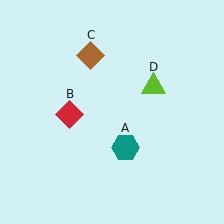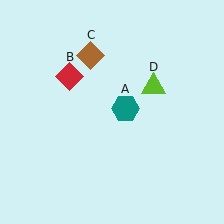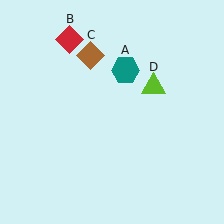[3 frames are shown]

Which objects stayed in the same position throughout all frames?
Brown diamond (object C) and lime triangle (object D) remained stationary.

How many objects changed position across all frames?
2 objects changed position: teal hexagon (object A), red diamond (object B).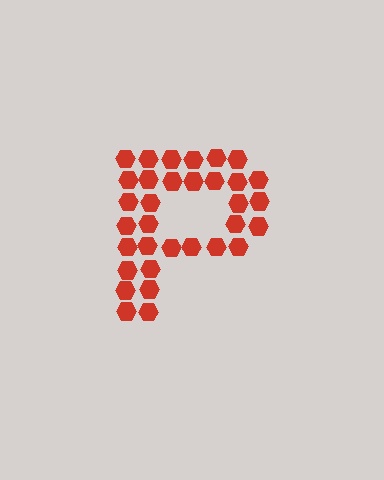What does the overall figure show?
The overall figure shows the letter P.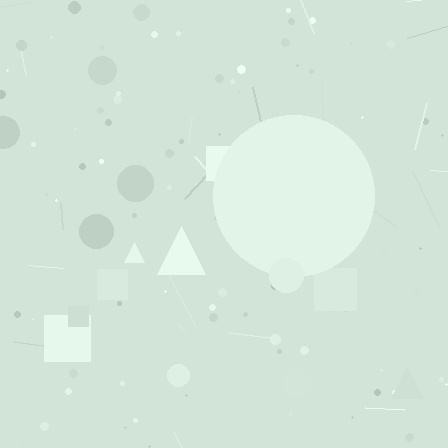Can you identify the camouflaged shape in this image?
The camouflaged shape is a circle.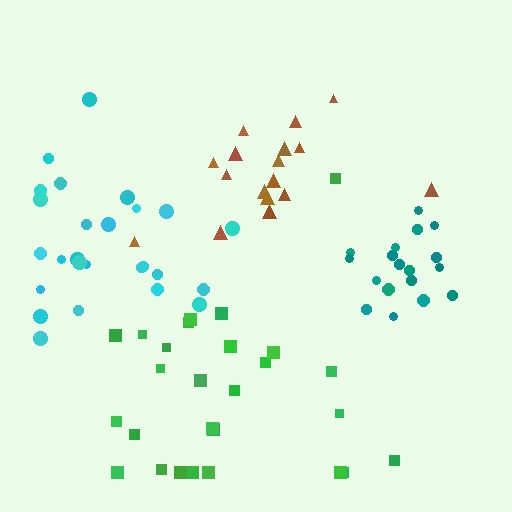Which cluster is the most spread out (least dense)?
Green.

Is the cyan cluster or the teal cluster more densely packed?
Teal.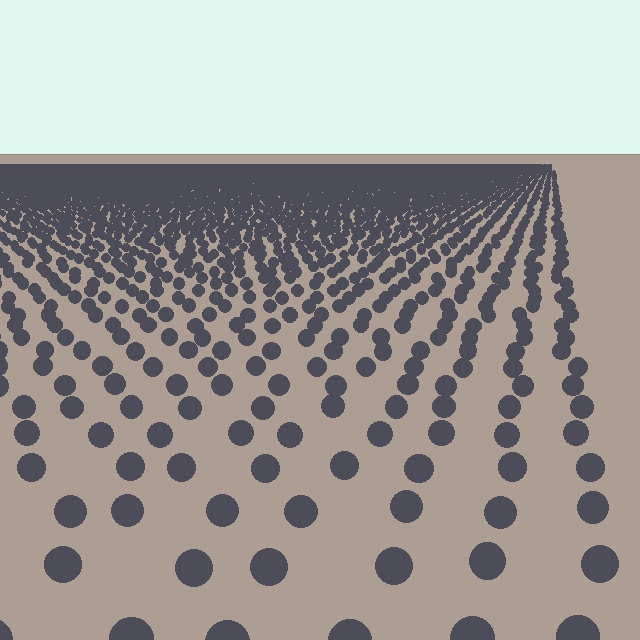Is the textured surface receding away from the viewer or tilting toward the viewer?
The surface is receding away from the viewer. Texture elements get smaller and denser toward the top.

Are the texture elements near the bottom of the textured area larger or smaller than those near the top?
Larger. Near the bottom, elements are closer to the viewer and appear at a bigger on-screen size.